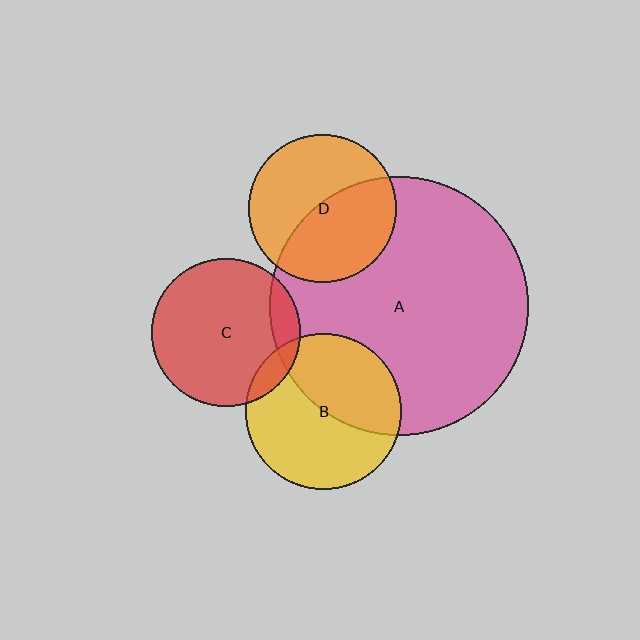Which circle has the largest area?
Circle A (pink).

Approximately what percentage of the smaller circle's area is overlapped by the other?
Approximately 10%.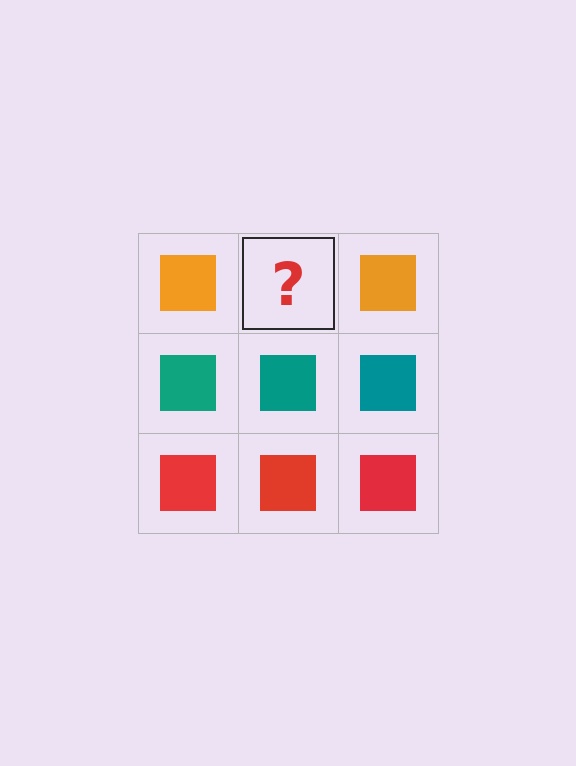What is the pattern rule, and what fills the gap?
The rule is that each row has a consistent color. The gap should be filled with an orange square.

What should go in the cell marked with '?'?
The missing cell should contain an orange square.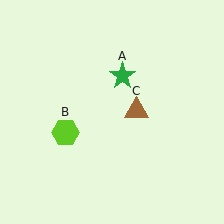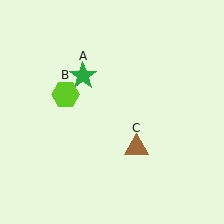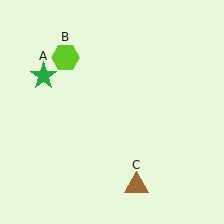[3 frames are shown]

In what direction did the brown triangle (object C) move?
The brown triangle (object C) moved down.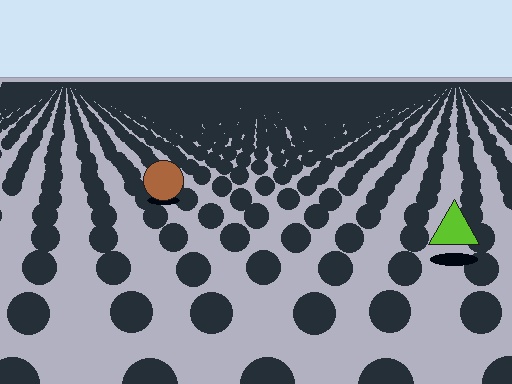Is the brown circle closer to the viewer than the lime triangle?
No. The lime triangle is closer — you can tell from the texture gradient: the ground texture is coarser near it.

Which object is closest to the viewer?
The lime triangle is closest. The texture marks near it are larger and more spread out.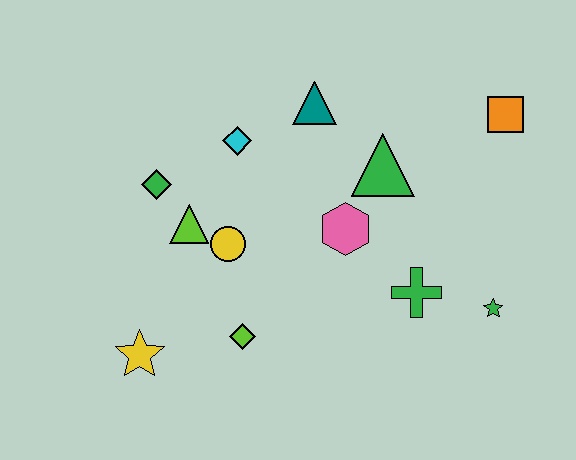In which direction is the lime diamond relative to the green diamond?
The lime diamond is below the green diamond.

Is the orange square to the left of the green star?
No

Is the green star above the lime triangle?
No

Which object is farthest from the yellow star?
The orange square is farthest from the yellow star.